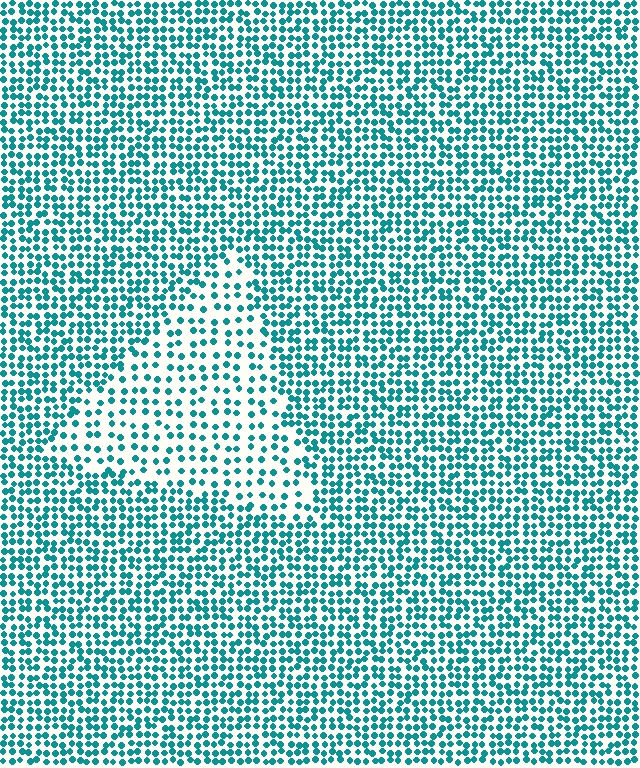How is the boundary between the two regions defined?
The boundary is defined by a change in element density (approximately 1.9x ratio). All elements are the same color, size, and shape.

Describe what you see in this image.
The image contains small teal elements arranged at two different densities. A triangle-shaped region is visible where the elements are less densely packed than the surrounding area.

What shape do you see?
I see a triangle.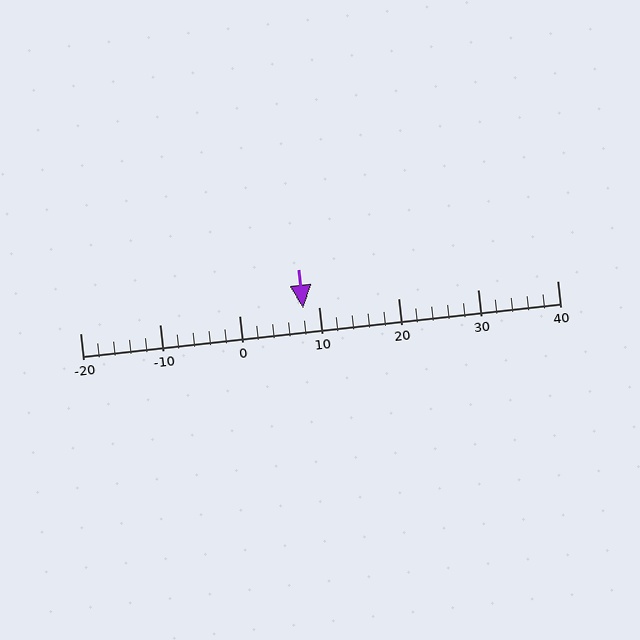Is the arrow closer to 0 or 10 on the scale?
The arrow is closer to 10.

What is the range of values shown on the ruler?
The ruler shows values from -20 to 40.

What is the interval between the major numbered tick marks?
The major tick marks are spaced 10 units apart.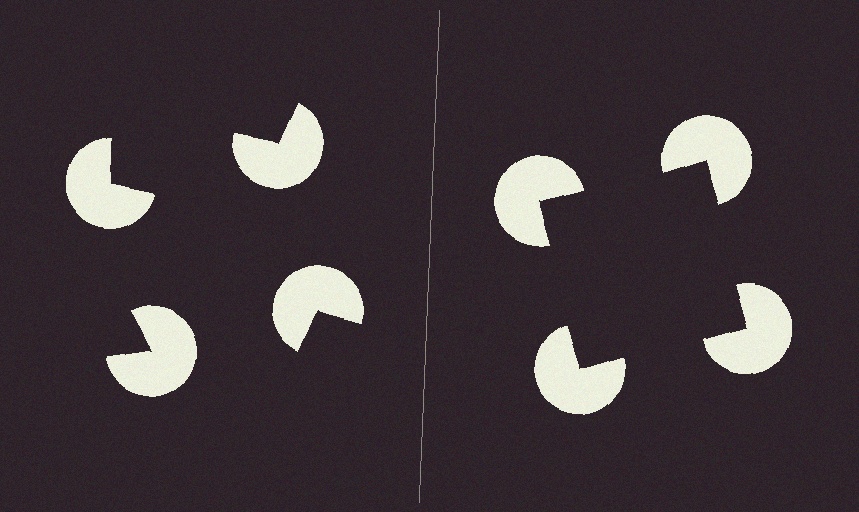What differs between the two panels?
The pac-man discs are positioned identically on both sides; only the wedge orientations differ. On the right they align to a square; on the left they are misaligned.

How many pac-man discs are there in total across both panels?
8 — 4 on each side.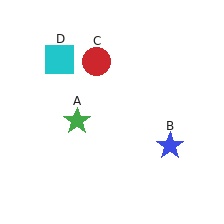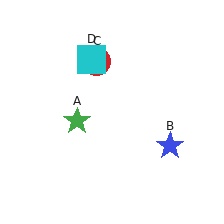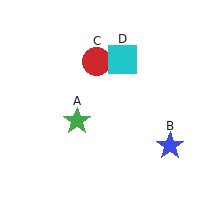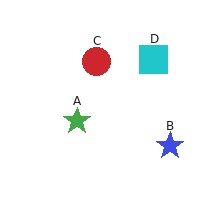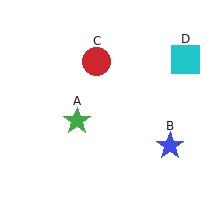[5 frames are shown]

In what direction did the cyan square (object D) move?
The cyan square (object D) moved right.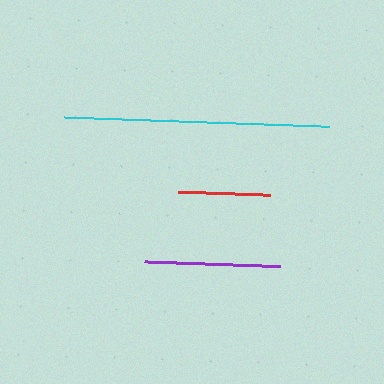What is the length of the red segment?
The red segment is approximately 92 pixels long.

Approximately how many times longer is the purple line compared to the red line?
The purple line is approximately 1.5 times the length of the red line.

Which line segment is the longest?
The cyan line is the longest at approximately 266 pixels.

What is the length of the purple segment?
The purple segment is approximately 136 pixels long.